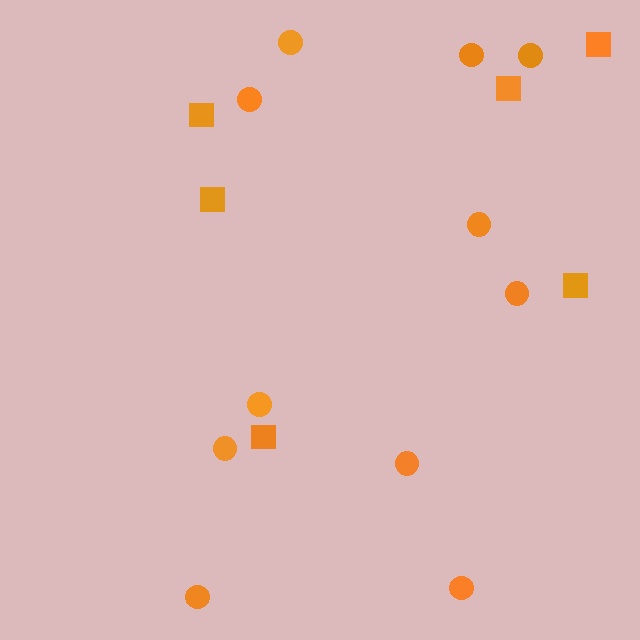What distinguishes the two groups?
There are 2 groups: one group of squares (6) and one group of circles (11).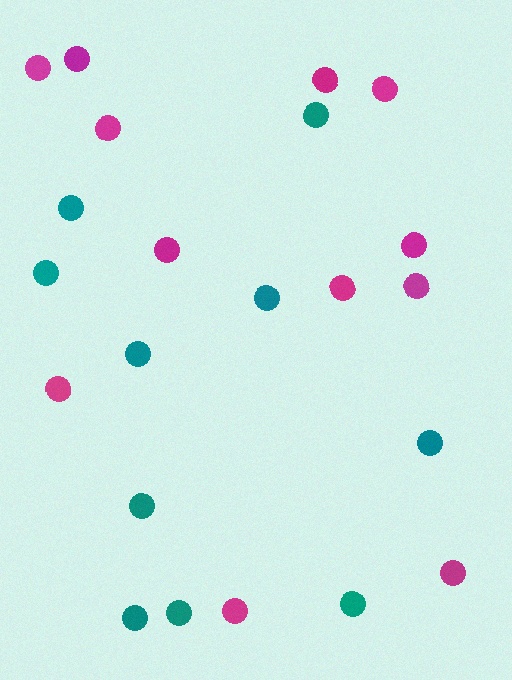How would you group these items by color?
There are 2 groups: one group of teal circles (10) and one group of magenta circles (12).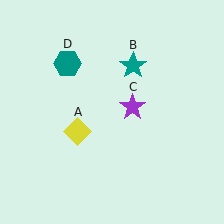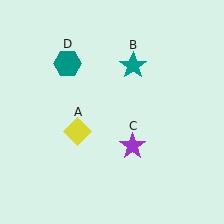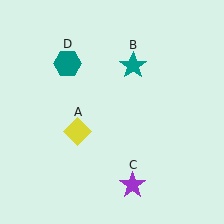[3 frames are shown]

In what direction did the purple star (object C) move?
The purple star (object C) moved down.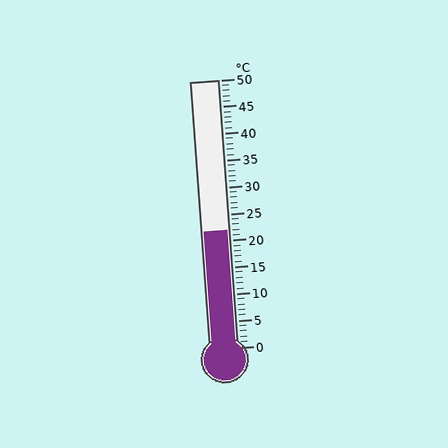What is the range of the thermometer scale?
The thermometer scale ranges from 0°C to 50°C.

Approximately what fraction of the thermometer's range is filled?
The thermometer is filled to approximately 45% of its range.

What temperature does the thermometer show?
The thermometer shows approximately 22°C.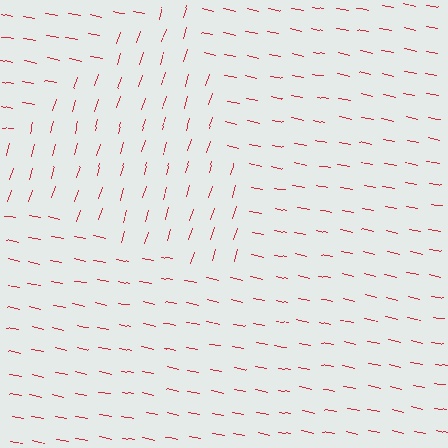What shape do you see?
I see a triangle.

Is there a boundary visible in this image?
Yes, there is a texture boundary formed by a change in line orientation.